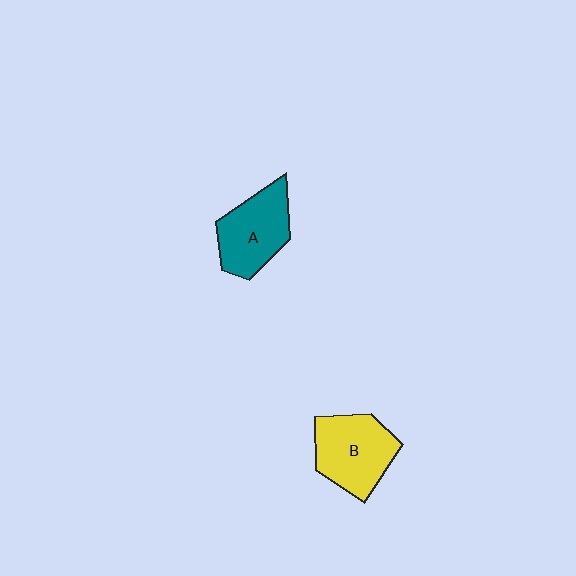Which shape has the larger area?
Shape B (yellow).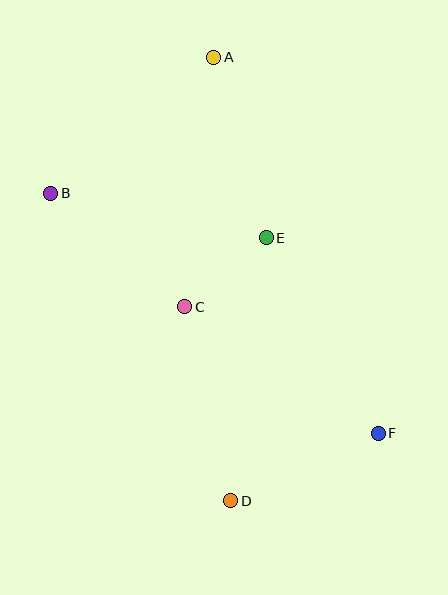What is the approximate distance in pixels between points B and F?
The distance between B and F is approximately 406 pixels.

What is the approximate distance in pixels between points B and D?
The distance between B and D is approximately 357 pixels.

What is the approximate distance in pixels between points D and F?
The distance between D and F is approximately 162 pixels.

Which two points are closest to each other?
Points C and E are closest to each other.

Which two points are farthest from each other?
Points A and D are farthest from each other.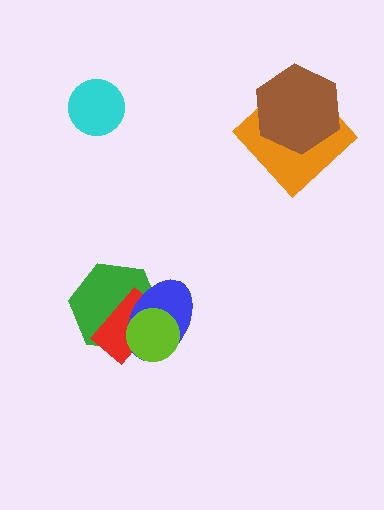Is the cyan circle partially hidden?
No, no other shape covers it.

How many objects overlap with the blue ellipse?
3 objects overlap with the blue ellipse.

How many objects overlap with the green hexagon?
3 objects overlap with the green hexagon.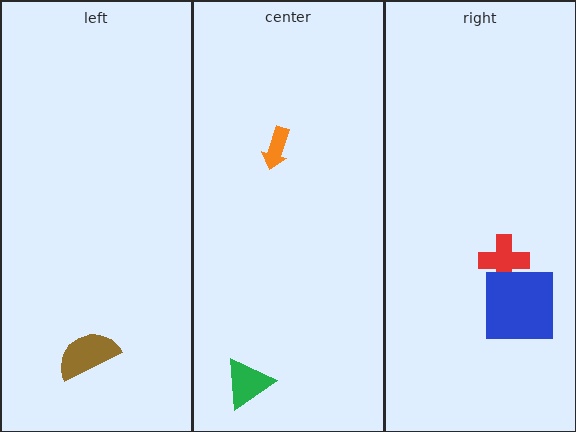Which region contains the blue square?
The right region.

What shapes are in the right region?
The red cross, the blue square.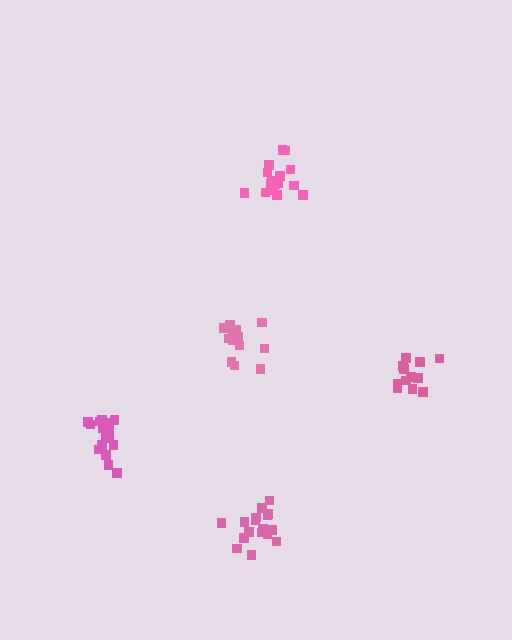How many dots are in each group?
Group 1: 17 dots, Group 2: 18 dots, Group 3: 14 dots, Group 4: 16 dots, Group 5: 12 dots (77 total).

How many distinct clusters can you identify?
There are 5 distinct clusters.